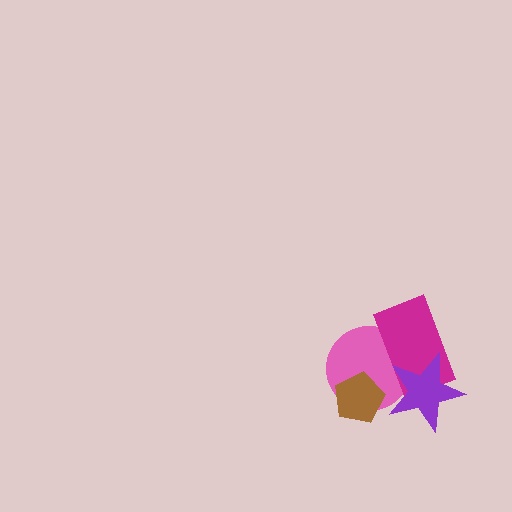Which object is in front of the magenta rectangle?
The purple star is in front of the magenta rectangle.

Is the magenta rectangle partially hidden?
Yes, it is partially covered by another shape.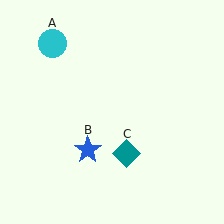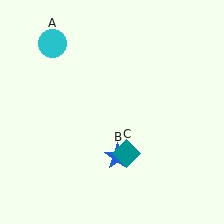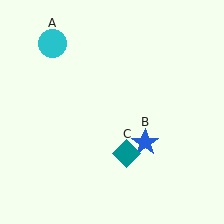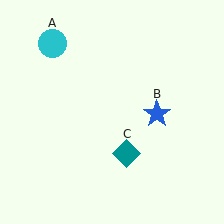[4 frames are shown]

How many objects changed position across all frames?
1 object changed position: blue star (object B).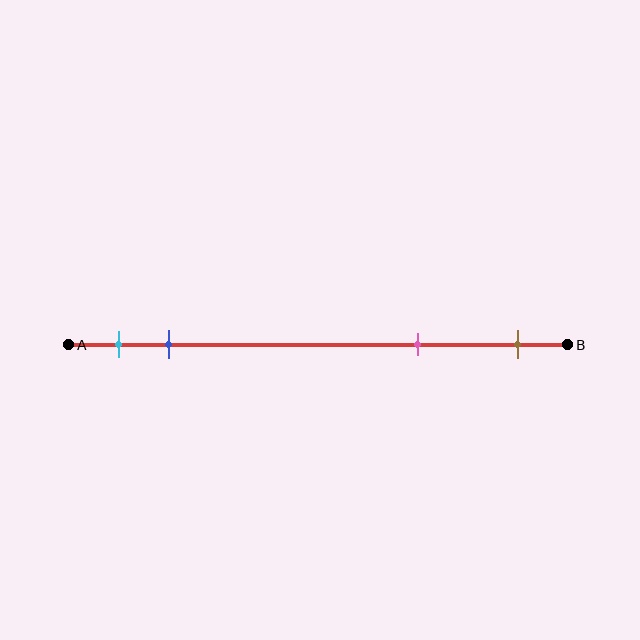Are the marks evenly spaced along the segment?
No, the marks are not evenly spaced.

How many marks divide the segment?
There are 4 marks dividing the segment.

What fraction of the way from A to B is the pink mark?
The pink mark is approximately 70% (0.7) of the way from A to B.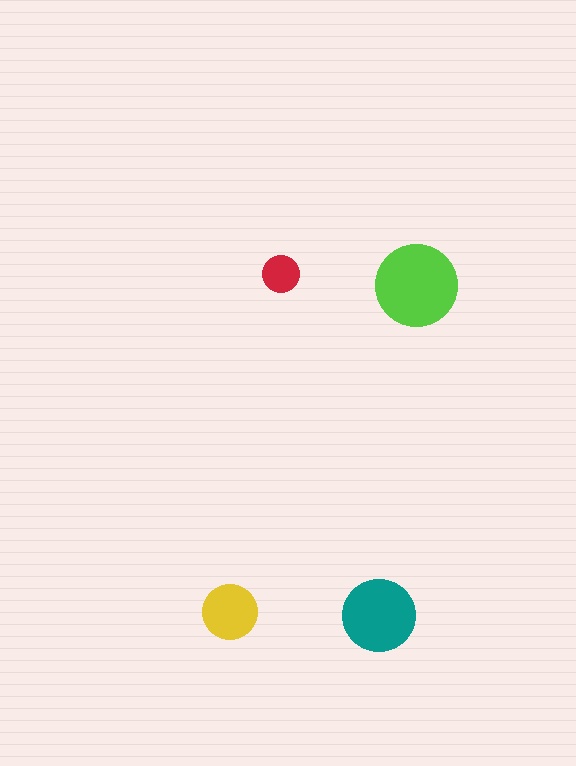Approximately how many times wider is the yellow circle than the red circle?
About 1.5 times wider.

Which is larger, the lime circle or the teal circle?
The lime one.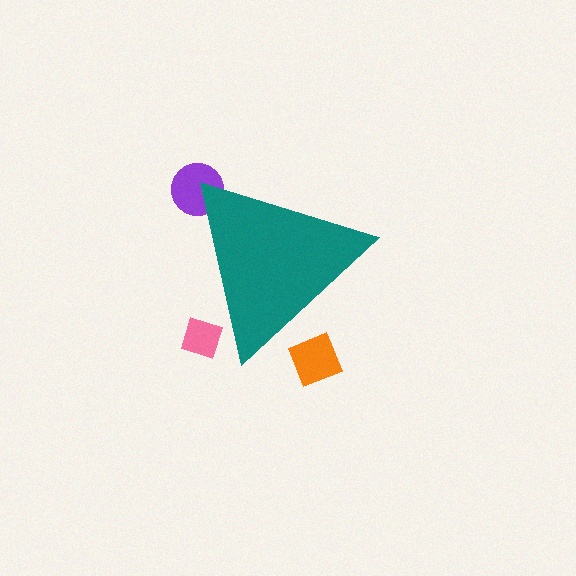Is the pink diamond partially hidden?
Yes, the pink diamond is partially hidden behind the teal triangle.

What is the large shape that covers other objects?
A teal triangle.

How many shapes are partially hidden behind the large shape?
3 shapes are partially hidden.